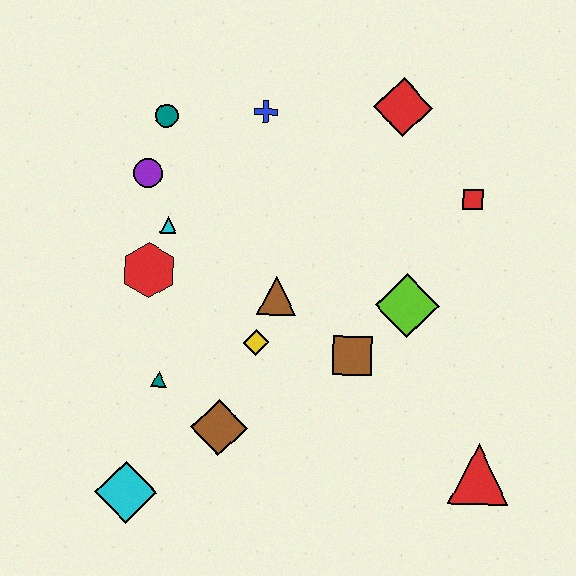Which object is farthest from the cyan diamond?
The red diamond is farthest from the cyan diamond.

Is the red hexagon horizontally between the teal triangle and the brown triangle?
No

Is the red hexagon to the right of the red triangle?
No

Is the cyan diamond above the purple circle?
No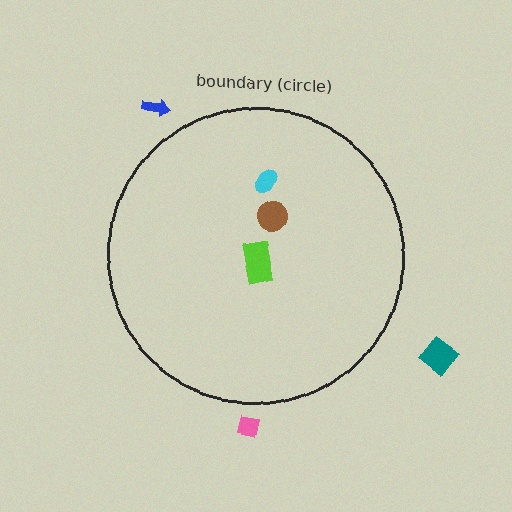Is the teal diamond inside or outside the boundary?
Outside.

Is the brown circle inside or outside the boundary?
Inside.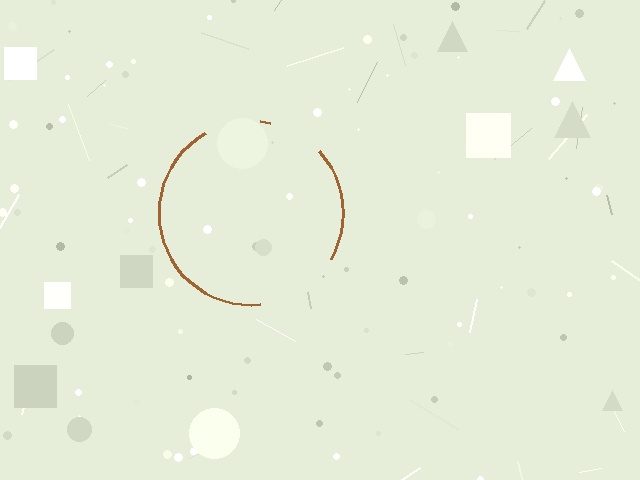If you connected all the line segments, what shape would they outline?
They would outline a circle.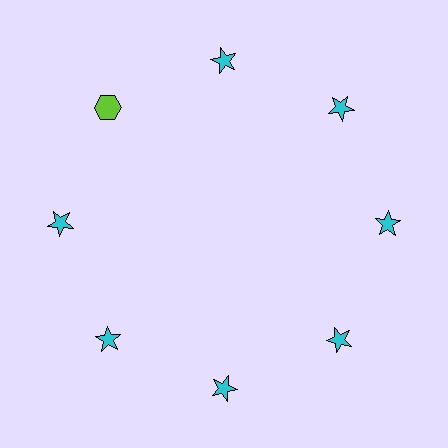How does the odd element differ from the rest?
It differs in both color (lime instead of cyan) and shape (hexagon instead of star).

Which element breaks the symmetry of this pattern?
The lime hexagon at roughly the 10 o'clock position breaks the symmetry. All other shapes are cyan stars.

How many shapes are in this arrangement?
There are 8 shapes arranged in a ring pattern.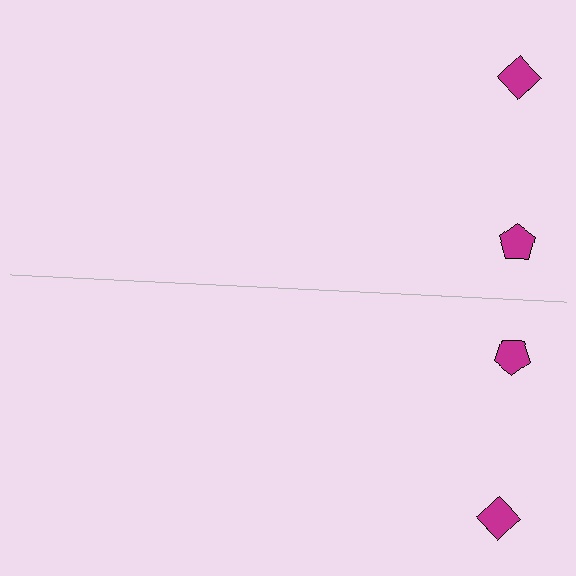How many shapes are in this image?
There are 4 shapes in this image.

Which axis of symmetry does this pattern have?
The pattern has a horizontal axis of symmetry running through the center of the image.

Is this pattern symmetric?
Yes, this pattern has bilateral (reflection) symmetry.